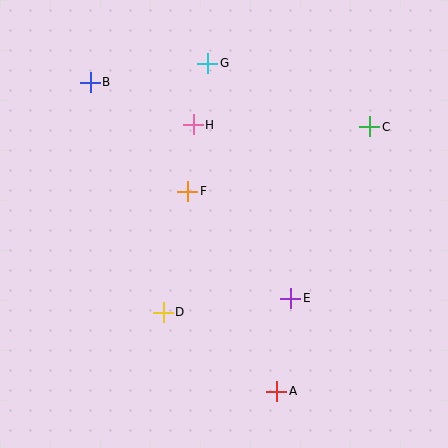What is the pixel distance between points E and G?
The distance between E and G is 249 pixels.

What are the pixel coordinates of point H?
Point H is at (193, 125).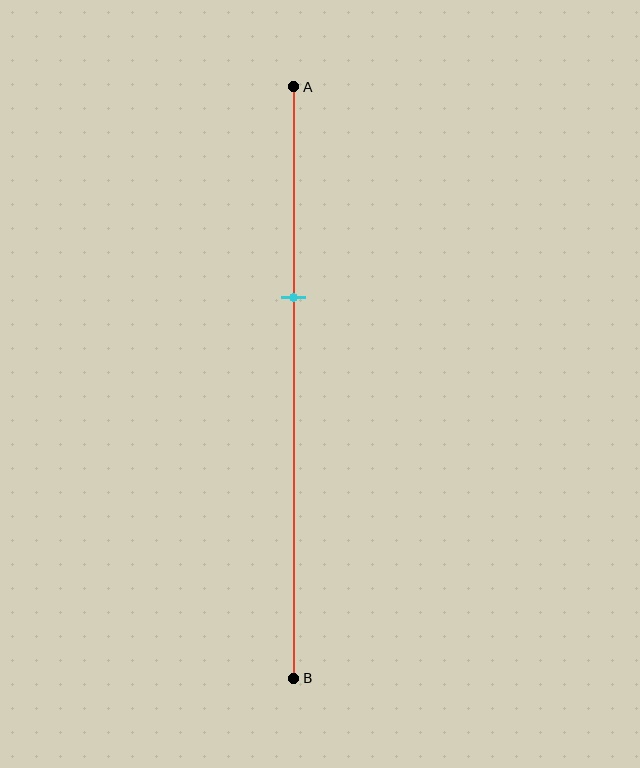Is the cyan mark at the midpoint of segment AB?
No, the mark is at about 35% from A, not at the 50% midpoint.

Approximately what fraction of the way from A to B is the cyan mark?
The cyan mark is approximately 35% of the way from A to B.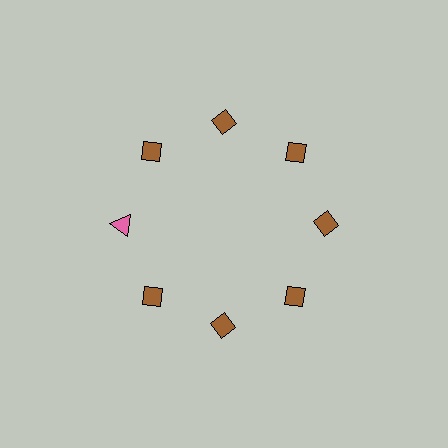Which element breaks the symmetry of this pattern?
The pink triangle at roughly the 9 o'clock position breaks the symmetry. All other shapes are brown diamonds.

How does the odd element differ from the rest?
It differs in both color (pink instead of brown) and shape (triangle instead of diamond).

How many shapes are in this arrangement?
There are 8 shapes arranged in a ring pattern.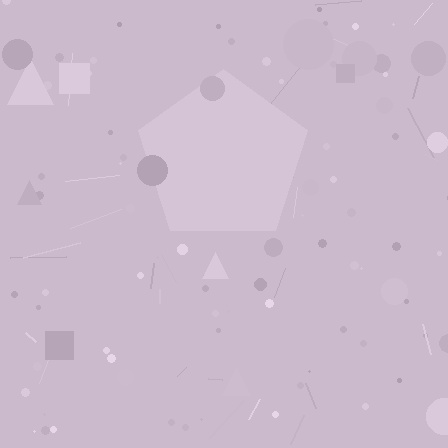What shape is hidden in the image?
A pentagon is hidden in the image.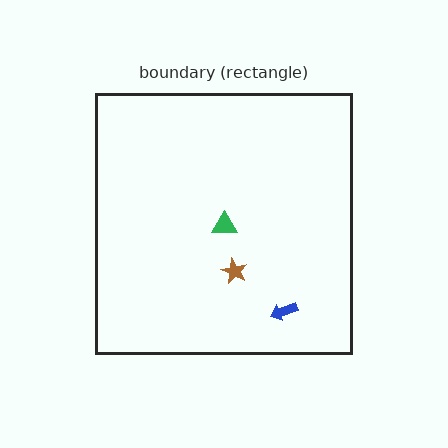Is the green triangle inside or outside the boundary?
Inside.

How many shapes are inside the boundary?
3 inside, 0 outside.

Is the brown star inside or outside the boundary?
Inside.